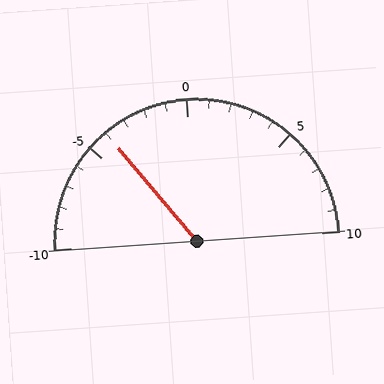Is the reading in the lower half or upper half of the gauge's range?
The reading is in the lower half of the range (-10 to 10).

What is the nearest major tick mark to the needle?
The nearest major tick mark is -5.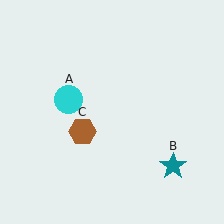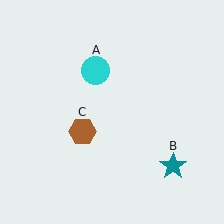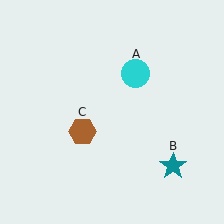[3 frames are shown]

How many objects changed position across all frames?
1 object changed position: cyan circle (object A).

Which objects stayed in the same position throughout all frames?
Teal star (object B) and brown hexagon (object C) remained stationary.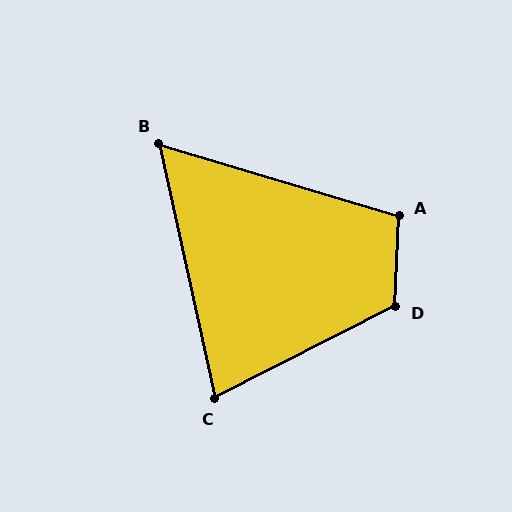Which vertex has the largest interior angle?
D, at approximately 119 degrees.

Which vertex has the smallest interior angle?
B, at approximately 61 degrees.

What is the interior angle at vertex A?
Approximately 105 degrees (obtuse).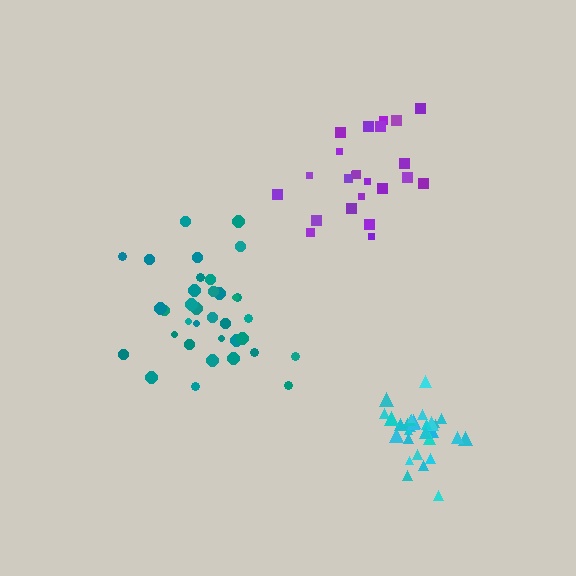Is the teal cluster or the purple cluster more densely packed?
Purple.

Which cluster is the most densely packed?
Cyan.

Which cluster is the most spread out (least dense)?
Teal.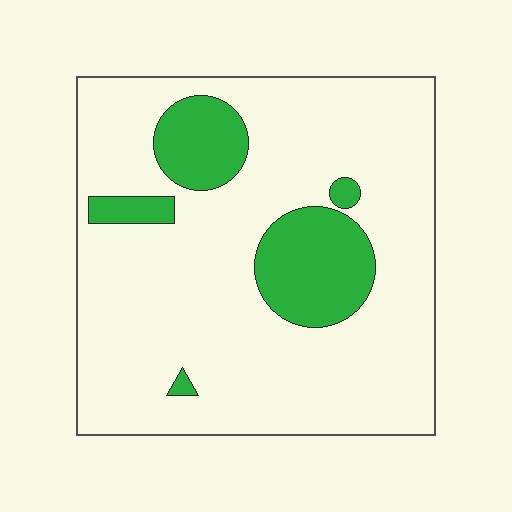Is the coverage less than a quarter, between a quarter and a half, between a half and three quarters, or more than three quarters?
Less than a quarter.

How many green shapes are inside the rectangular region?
5.